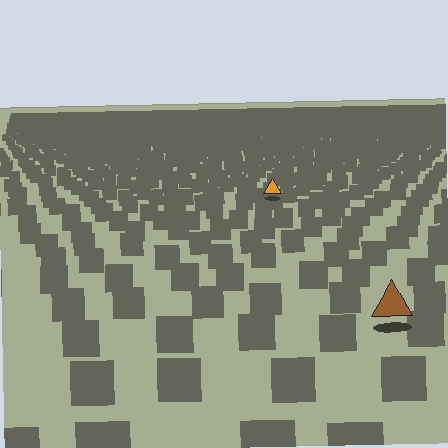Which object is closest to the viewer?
The brown triangle is closest. The texture marks near it are larger and more spread out.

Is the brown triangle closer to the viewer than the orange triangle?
Yes. The brown triangle is closer — you can tell from the texture gradient: the ground texture is coarser near it.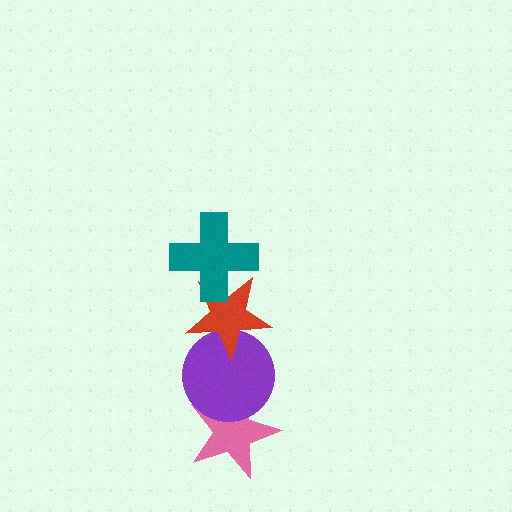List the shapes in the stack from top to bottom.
From top to bottom: the teal cross, the red star, the purple circle, the pink star.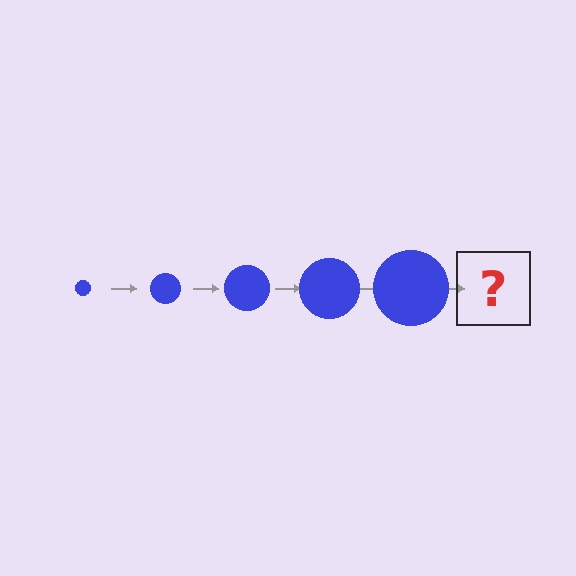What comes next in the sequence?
The next element should be a blue circle, larger than the previous one.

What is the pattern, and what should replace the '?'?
The pattern is that the circle gets progressively larger each step. The '?' should be a blue circle, larger than the previous one.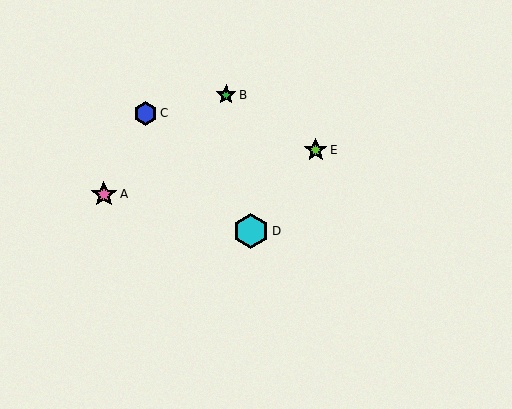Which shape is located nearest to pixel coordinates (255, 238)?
The cyan hexagon (labeled D) at (251, 231) is nearest to that location.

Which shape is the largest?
The cyan hexagon (labeled D) is the largest.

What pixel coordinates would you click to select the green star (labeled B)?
Click at (226, 95) to select the green star B.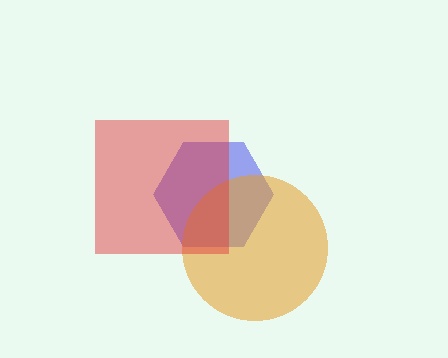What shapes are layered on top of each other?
The layered shapes are: a blue hexagon, an orange circle, a red square.